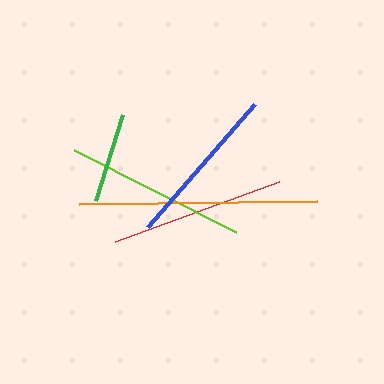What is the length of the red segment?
The red segment is approximately 175 pixels long.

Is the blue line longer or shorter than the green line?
The blue line is longer than the green line.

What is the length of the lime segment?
The lime segment is approximately 182 pixels long.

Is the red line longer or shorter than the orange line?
The orange line is longer than the red line.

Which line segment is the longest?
The orange line is the longest at approximately 238 pixels.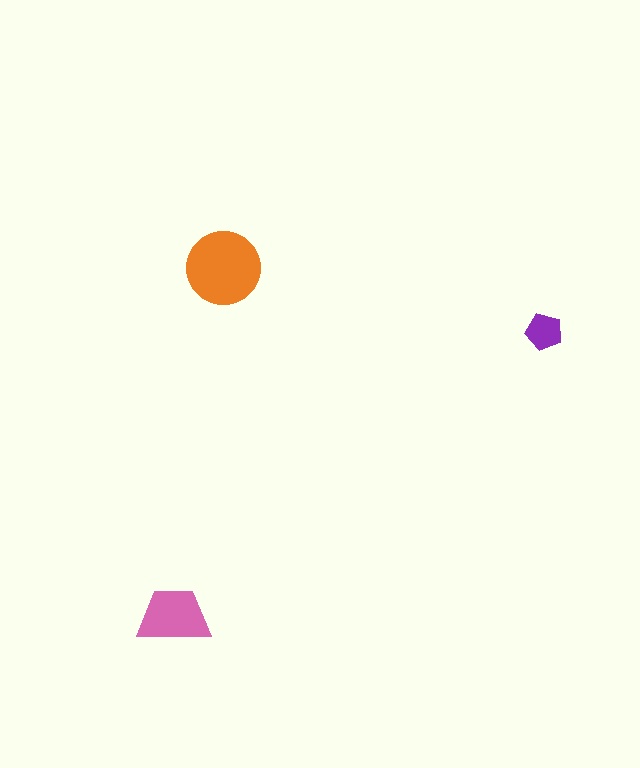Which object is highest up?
The orange circle is topmost.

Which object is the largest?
The orange circle.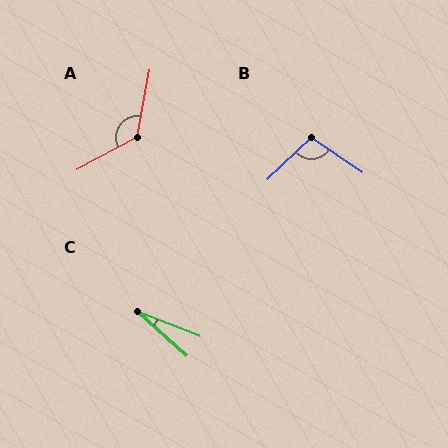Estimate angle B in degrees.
Approximately 101 degrees.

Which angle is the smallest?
C, at approximately 21 degrees.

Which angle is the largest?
A, at approximately 129 degrees.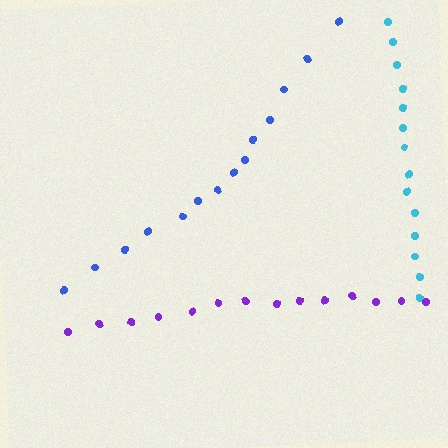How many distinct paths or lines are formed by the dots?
There are 3 distinct paths.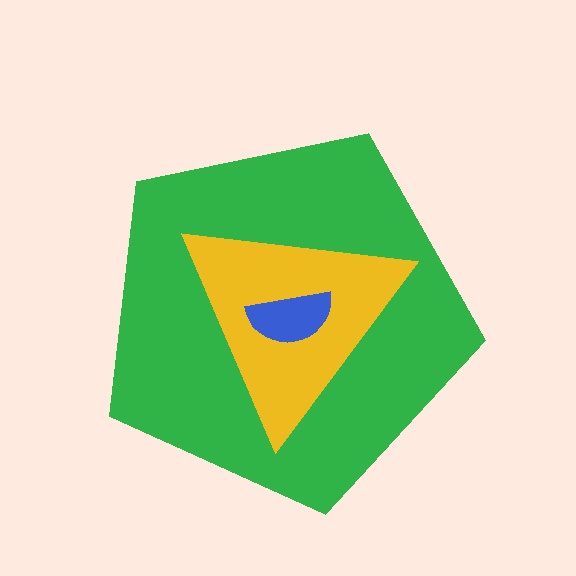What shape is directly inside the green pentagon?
The yellow triangle.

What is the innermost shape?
The blue semicircle.